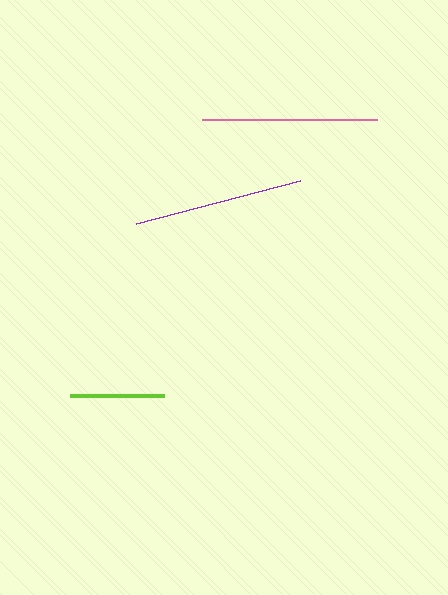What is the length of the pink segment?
The pink segment is approximately 174 pixels long.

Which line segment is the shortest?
The lime line is the shortest at approximately 94 pixels.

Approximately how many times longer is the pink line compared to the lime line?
The pink line is approximately 1.9 times the length of the lime line.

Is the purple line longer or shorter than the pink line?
The pink line is longer than the purple line.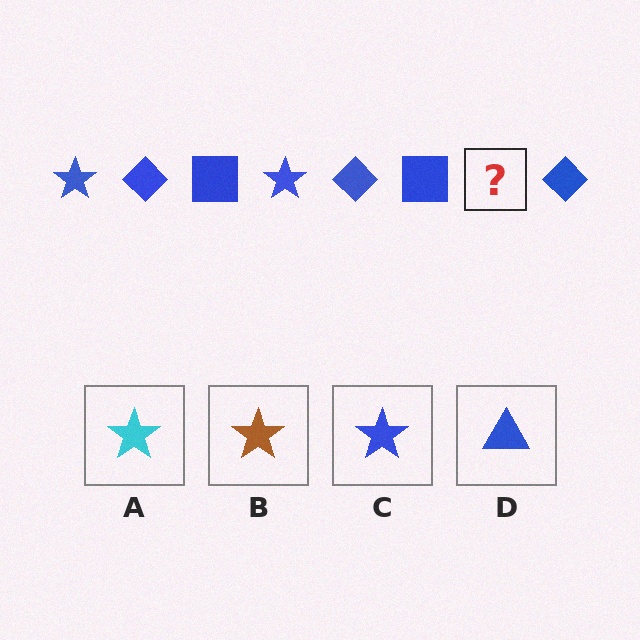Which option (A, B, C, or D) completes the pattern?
C.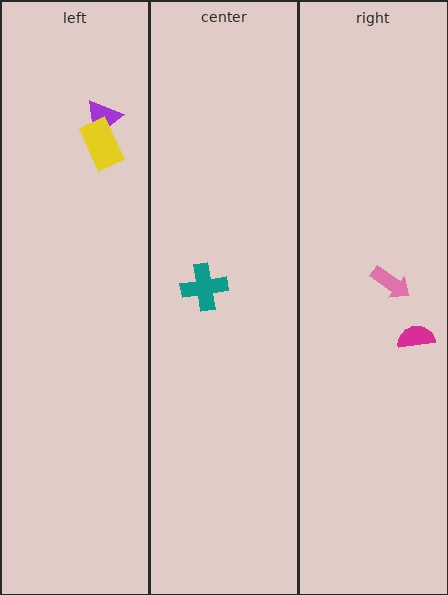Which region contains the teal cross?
The center region.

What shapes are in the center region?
The teal cross.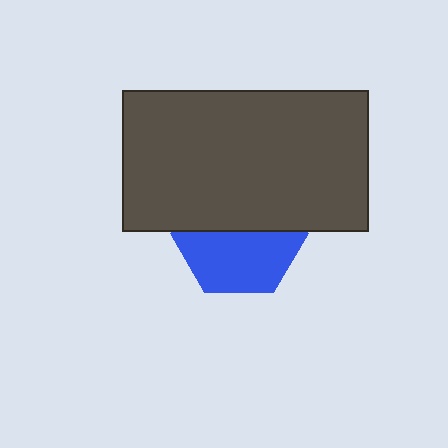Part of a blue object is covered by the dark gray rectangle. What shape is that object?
It is a hexagon.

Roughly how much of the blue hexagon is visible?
About half of it is visible (roughly 52%).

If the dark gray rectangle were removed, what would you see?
You would see the complete blue hexagon.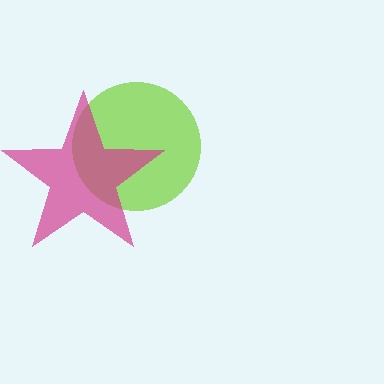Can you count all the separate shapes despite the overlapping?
Yes, there are 2 separate shapes.